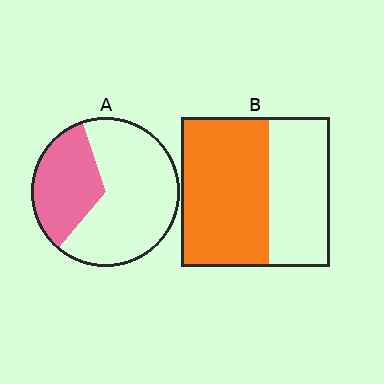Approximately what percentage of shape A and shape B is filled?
A is approximately 35% and B is approximately 60%.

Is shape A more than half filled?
No.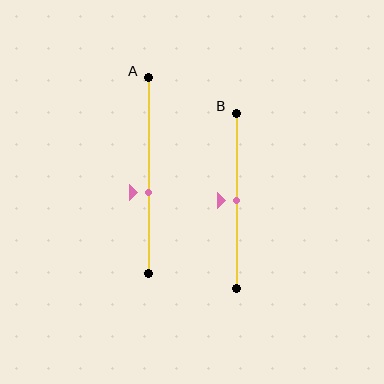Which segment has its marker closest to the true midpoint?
Segment B has its marker closest to the true midpoint.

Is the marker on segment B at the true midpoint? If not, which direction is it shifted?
Yes, the marker on segment B is at the true midpoint.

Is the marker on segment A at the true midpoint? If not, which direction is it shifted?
No, the marker on segment A is shifted downward by about 9% of the segment length.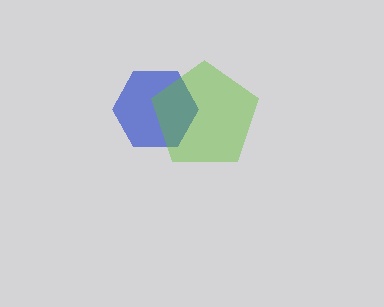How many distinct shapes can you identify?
There are 2 distinct shapes: a blue hexagon, a lime pentagon.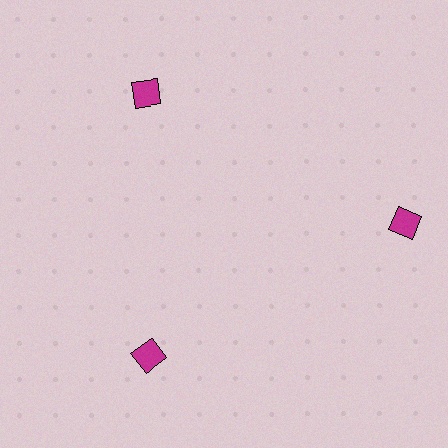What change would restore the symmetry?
The symmetry would be restored by moving it inward, back onto the ring so that all 3 squares sit at equal angles and equal distance from the center.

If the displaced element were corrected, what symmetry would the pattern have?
It would have 3-fold rotational symmetry — the pattern would map onto itself every 120 degrees.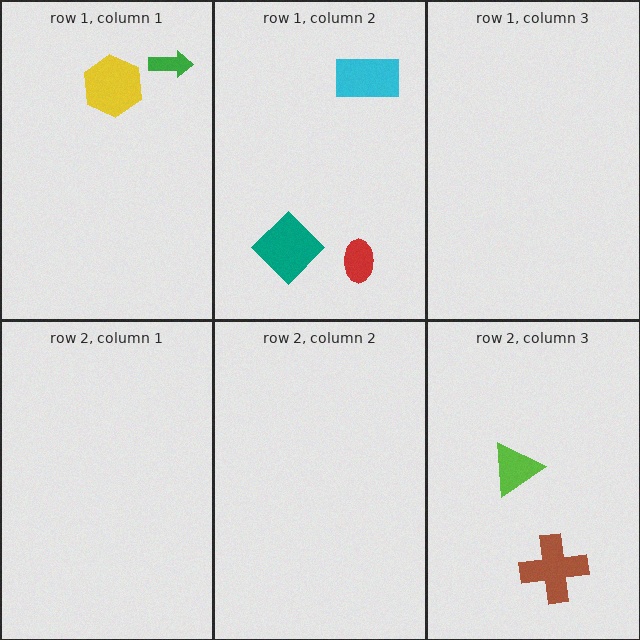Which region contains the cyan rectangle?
The row 1, column 2 region.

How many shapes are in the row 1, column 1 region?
2.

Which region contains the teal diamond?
The row 1, column 2 region.